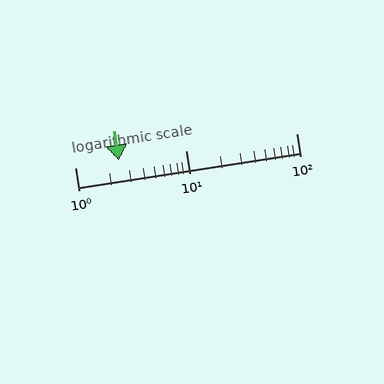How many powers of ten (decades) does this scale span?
The scale spans 2 decades, from 1 to 100.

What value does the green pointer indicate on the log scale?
The pointer indicates approximately 2.5.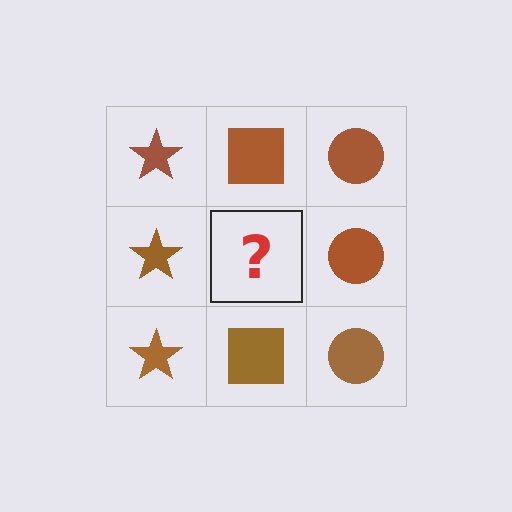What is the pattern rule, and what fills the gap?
The rule is that each column has a consistent shape. The gap should be filled with a brown square.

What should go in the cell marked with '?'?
The missing cell should contain a brown square.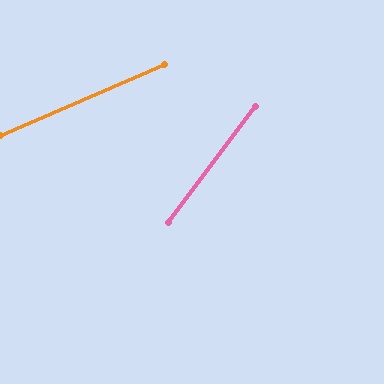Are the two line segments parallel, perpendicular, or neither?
Neither parallel nor perpendicular — they differ by about 30°.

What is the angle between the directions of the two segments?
Approximately 30 degrees.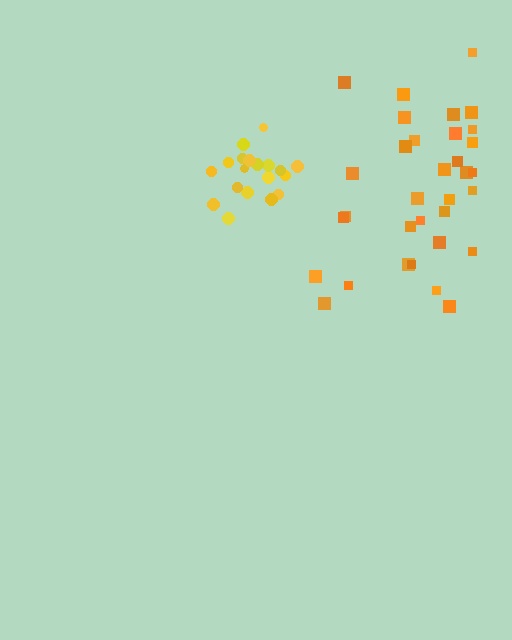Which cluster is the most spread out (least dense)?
Orange.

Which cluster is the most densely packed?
Yellow.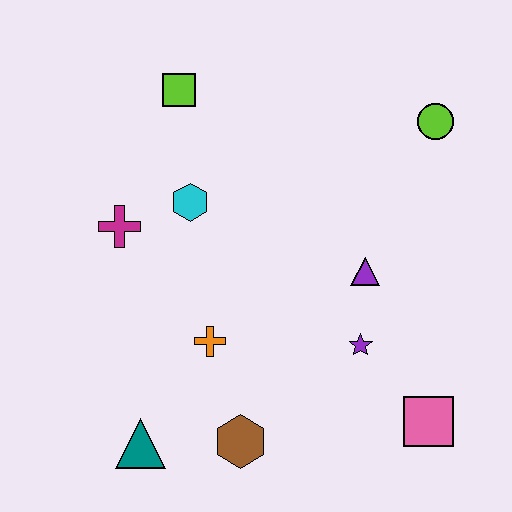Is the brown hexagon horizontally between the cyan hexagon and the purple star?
Yes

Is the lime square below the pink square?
No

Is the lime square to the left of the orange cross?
Yes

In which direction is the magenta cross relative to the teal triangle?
The magenta cross is above the teal triangle.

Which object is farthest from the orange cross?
The lime circle is farthest from the orange cross.